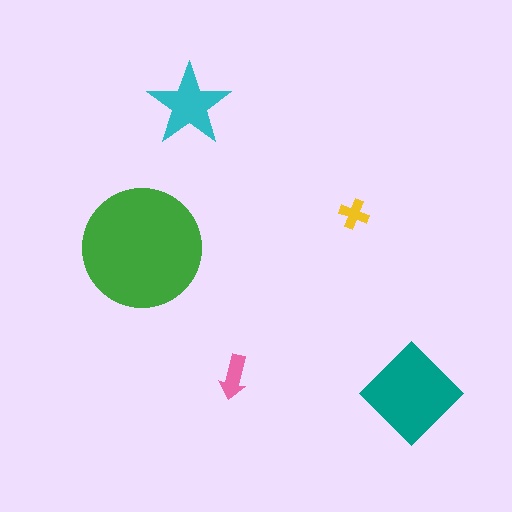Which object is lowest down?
The teal diamond is bottommost.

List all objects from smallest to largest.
The yellow cross, the pink arrow, the cyan star, the teal diamond, the green circle.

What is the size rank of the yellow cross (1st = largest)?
5th.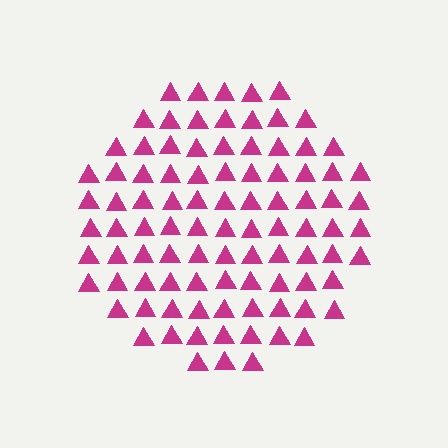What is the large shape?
The large shape is a circle.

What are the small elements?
The small elements are triangles.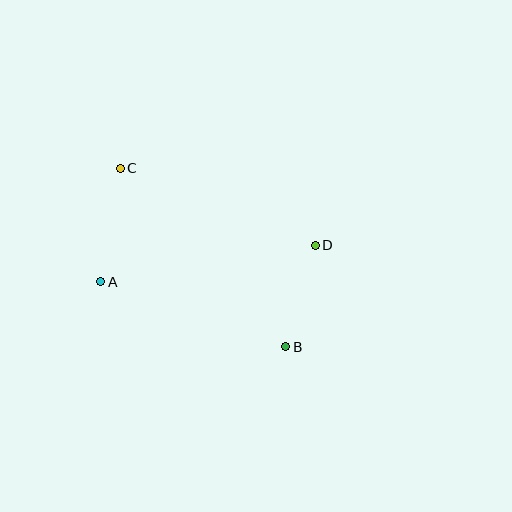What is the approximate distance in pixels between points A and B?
The distance between A and B is approximately 196 pixels.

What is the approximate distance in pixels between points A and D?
The distance between A and D is approximately 217 pixels.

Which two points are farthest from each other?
Points B and C are farthest from each other.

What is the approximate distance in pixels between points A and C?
The distance between A and C is approximately 115 pixels.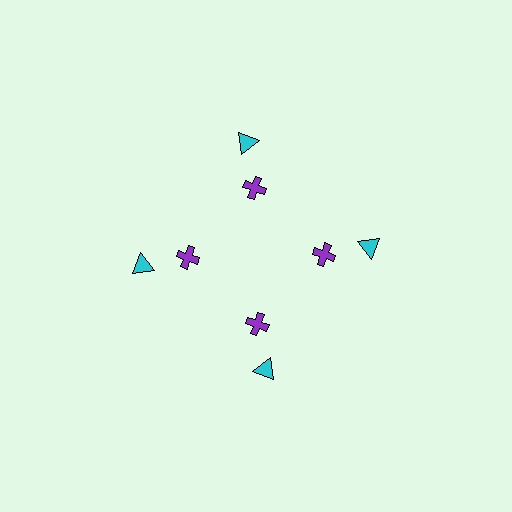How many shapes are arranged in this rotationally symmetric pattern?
There are 8 shapes, arranged in 4 groups of 2.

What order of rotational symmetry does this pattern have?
This pattern has 4-fold rotational symmetry.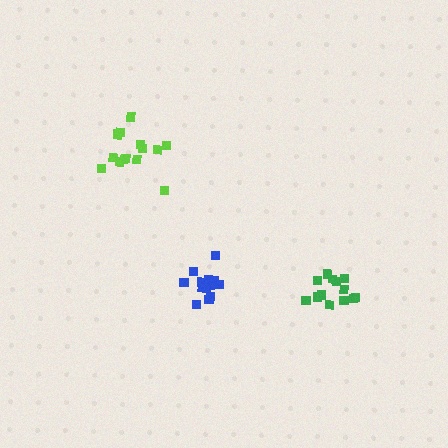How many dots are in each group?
Group 1: 14 dots, Group 2: 14 dots, Group 3: 13 dots (41 total).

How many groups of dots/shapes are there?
There are 3 groups.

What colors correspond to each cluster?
The clusters are colored: lime, blue, green.